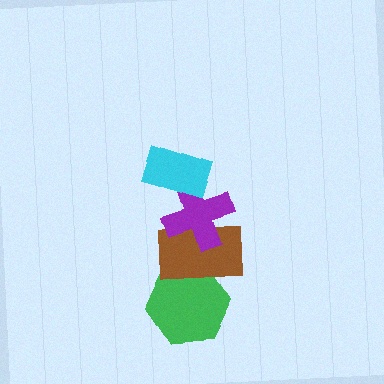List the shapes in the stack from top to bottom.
From top to bottom: the cyan rectangle, the purple cross, the brown rectangle, the green hexagon.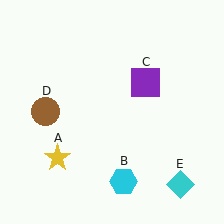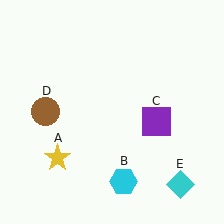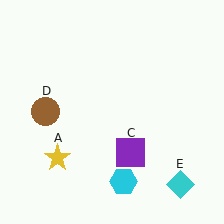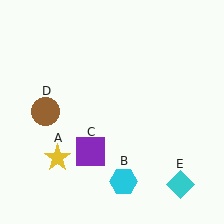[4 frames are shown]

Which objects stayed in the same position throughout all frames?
Yellow star (object A) and cyan hexagon (object B) and brown circle (object D) and cyan diamond (object E) remained stationary.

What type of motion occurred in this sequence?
The purple square (object C) rotated clockwise around the center of the scene.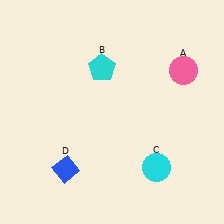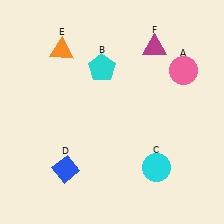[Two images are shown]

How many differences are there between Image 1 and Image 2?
There are 2 differences between the two images.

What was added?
An orange triangle (E), a magenta triangle (F) were added in Image 2.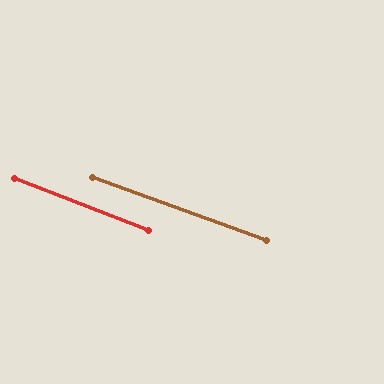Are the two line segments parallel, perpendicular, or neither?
Parallel — their directions differ by only 1.3°.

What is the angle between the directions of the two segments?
Approximately 1 degree.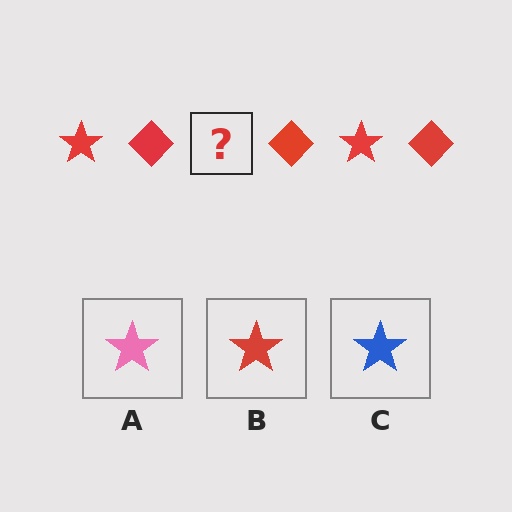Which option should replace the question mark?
Option B.